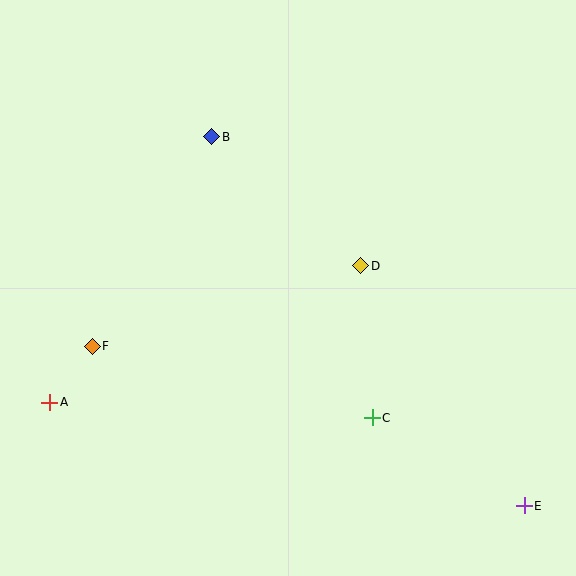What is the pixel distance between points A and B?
The distance between A and B is 311 pixels.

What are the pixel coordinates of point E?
Point E is at (524, 506).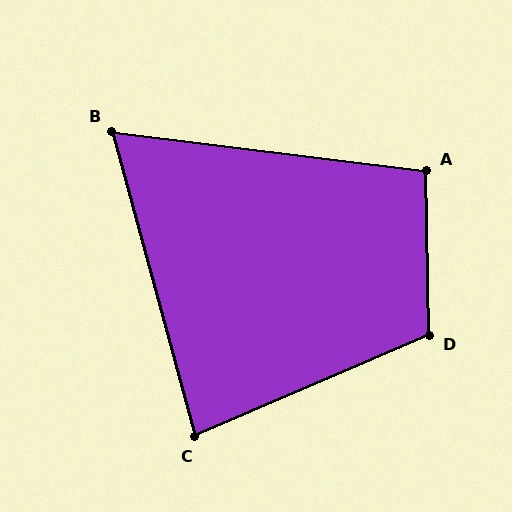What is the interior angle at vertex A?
Approximately 98 degrees (obtuse).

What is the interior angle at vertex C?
Approximately 82 degrees (acute).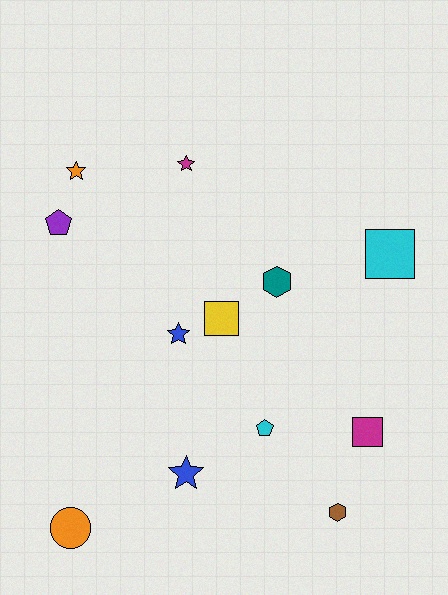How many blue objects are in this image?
There are 2 blue objects.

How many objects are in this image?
There are 12 objects.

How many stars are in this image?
There are 4 stars.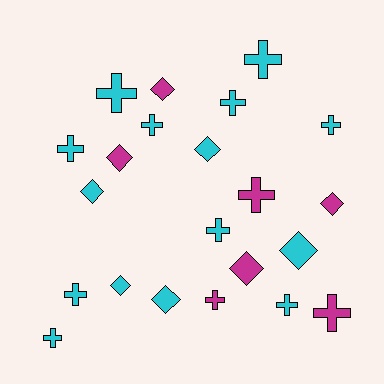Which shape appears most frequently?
Cross, with 13 objects.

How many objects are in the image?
There are 22 objects.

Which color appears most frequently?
Cyan, with 15 objects.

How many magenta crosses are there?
There are 3 magenta crosses.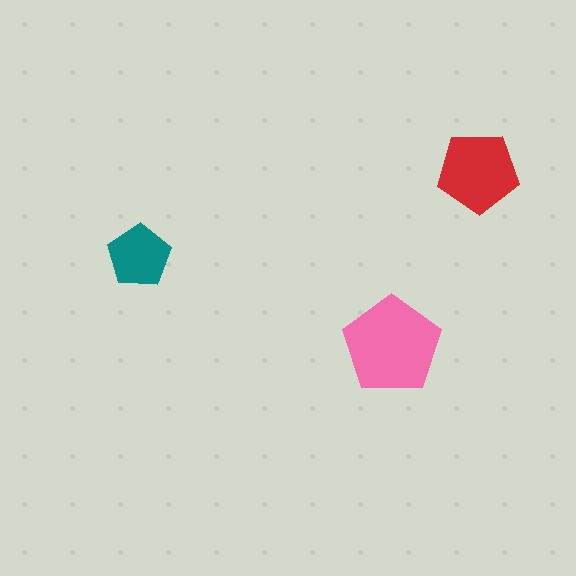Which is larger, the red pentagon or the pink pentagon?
The pink one.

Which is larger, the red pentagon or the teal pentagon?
The red one.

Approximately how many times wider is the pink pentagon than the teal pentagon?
About 1.5 times wider.